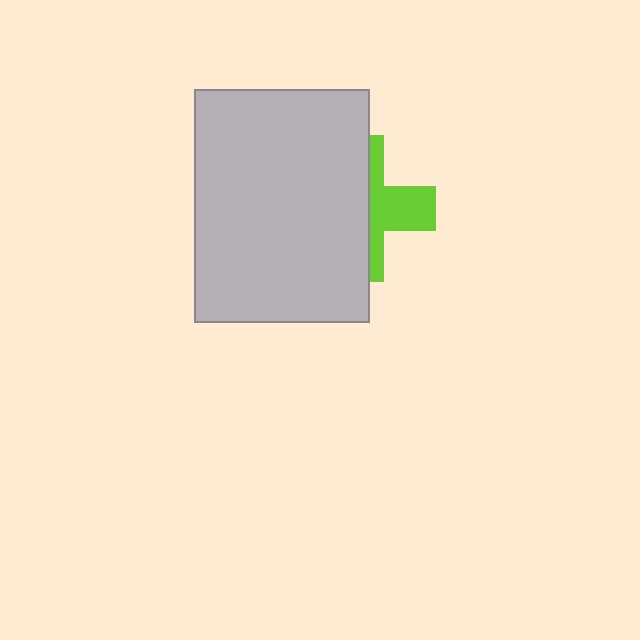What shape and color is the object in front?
The object in front is a light gray rectangle.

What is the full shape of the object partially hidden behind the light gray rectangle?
The partially hidden object is a lime cross.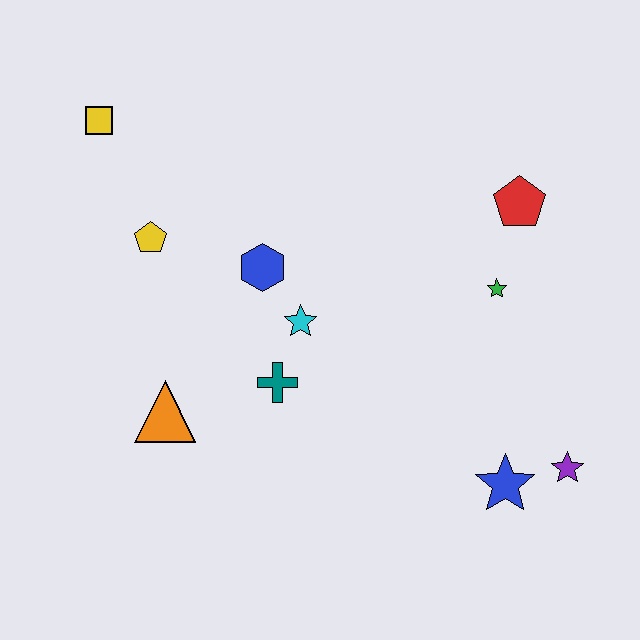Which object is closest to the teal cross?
The cyan star is closest to the teal cross.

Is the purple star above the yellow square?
No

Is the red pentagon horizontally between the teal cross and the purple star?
Yes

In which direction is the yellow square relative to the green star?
The yellow square is to the left of the green star.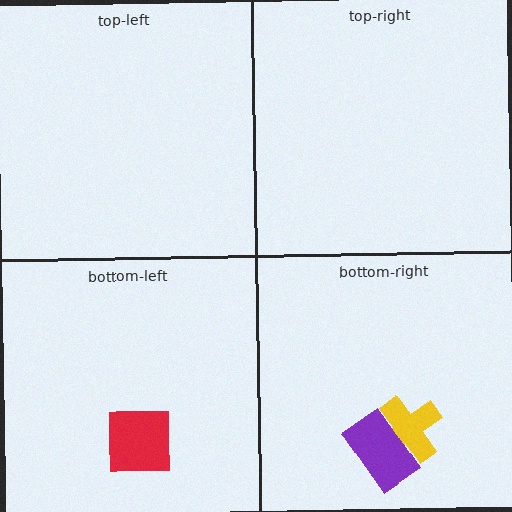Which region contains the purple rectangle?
The bottom-right region.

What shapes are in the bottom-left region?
The red square.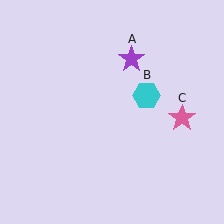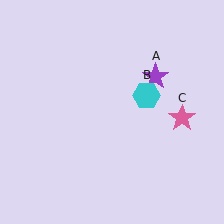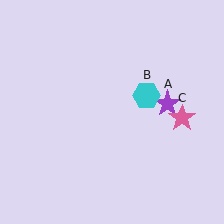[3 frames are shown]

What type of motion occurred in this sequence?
The purple star (object A) rotated clockwise around the center of the scene.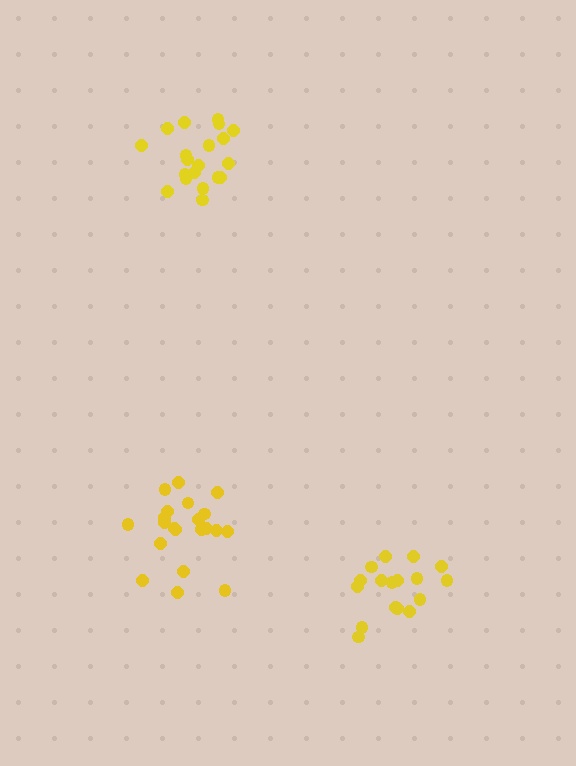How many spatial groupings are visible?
There are 3 spatial groupings.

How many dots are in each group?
Group 1: 21 dots, Group 2: 20 dots, Group 3: 17 dots (58 total).